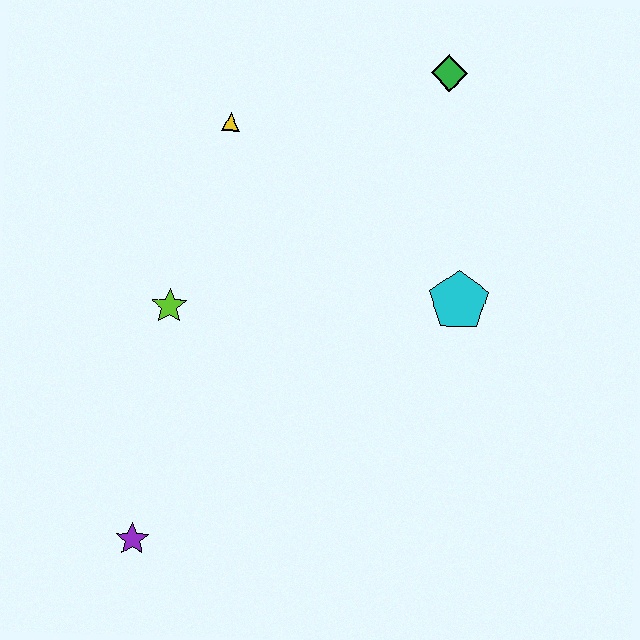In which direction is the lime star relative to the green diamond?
The lime star is to the left of the green diamond.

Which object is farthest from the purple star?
The green diamond is farthest from the purple star.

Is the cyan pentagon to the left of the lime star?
No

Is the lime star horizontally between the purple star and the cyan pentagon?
Yes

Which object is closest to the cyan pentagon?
The green diamond is closest to the cyan pentagon.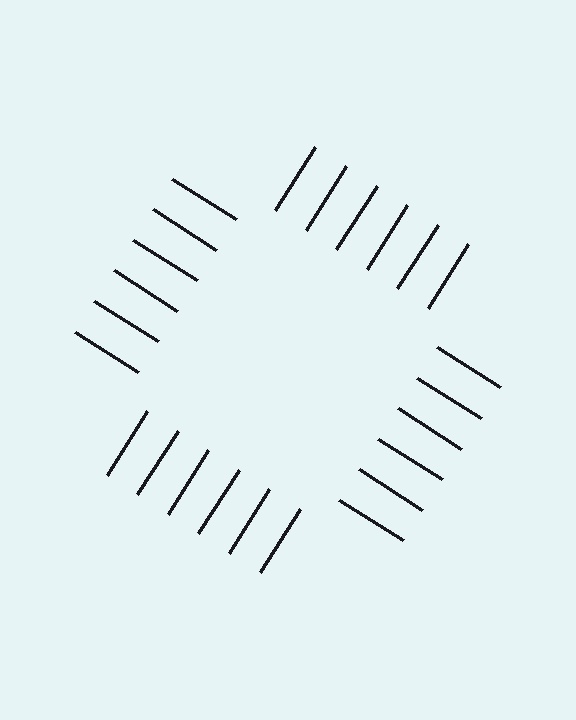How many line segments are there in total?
24 — 6 along each of the 4 edges.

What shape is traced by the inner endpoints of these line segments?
An illusory square — the line segments terminate on its edges but no continuous stroke is drawn.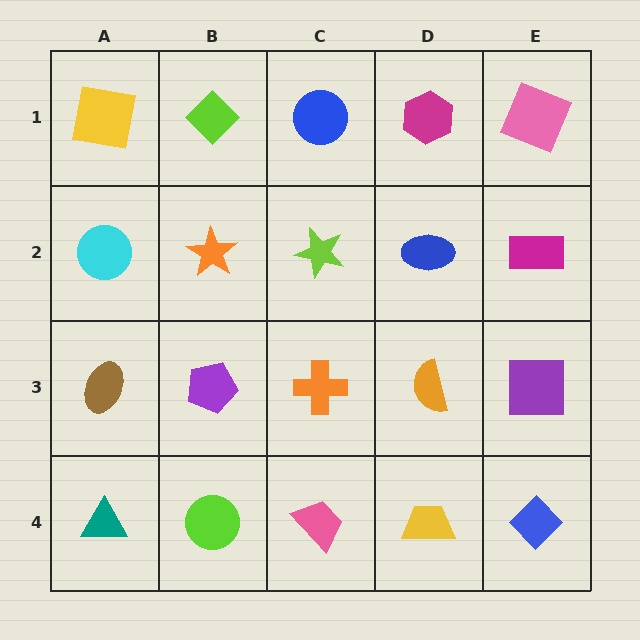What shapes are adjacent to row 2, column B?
A lime diamond (row 1, column B), a purple pentagon (row 3, column B), a cyan circle (row 2, column A), a lime star (row 2, column C).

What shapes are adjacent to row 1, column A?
A cyan circle (row 2, column A), a lime diamond (row 1, column B).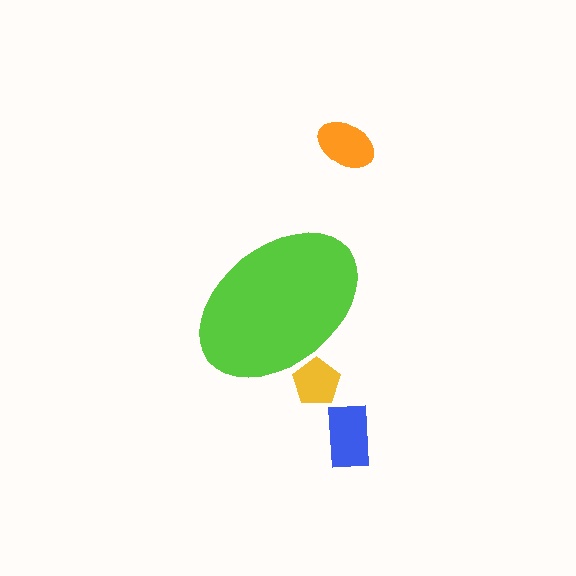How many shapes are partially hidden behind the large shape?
1 shape is partially hidden.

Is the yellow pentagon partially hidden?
Yes, the yellow pentagon is partially hidden behind the lime ellipse.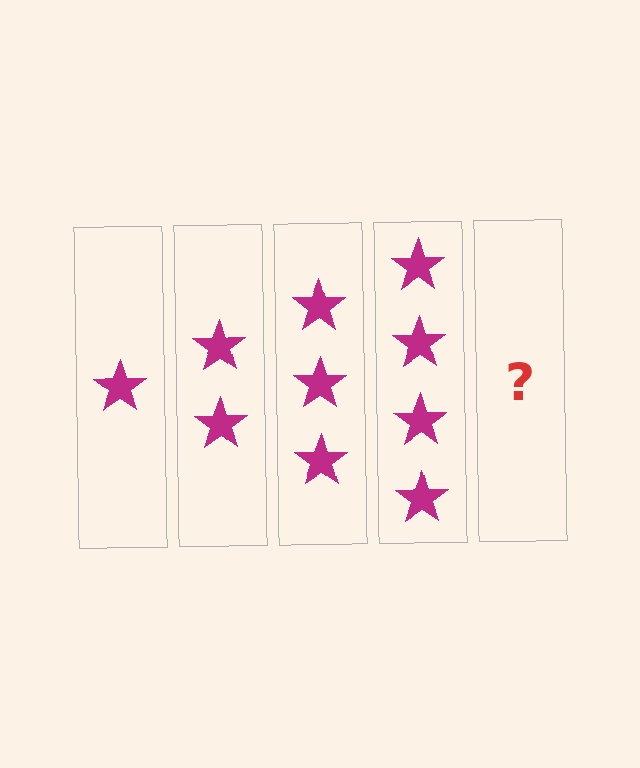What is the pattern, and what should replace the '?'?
The pattern is that each step adds one more star. The '?' should be 5 stars.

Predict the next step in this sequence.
The next step is 5 stars.